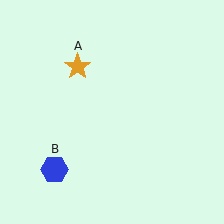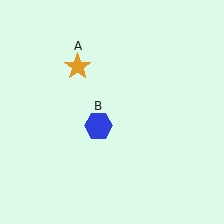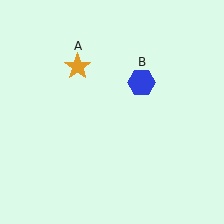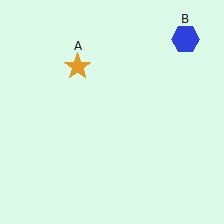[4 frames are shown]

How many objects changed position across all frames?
1 object changed position: blue hexagon (object B).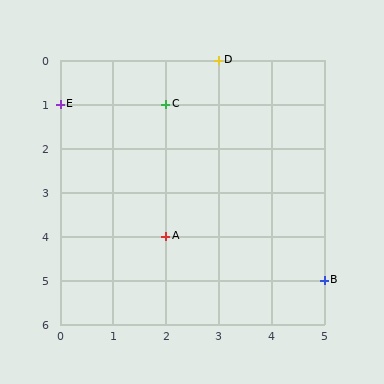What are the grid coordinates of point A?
Point A is at grid coordinates (2, 4).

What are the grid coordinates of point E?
Point E is at grid coordinates (0, 1).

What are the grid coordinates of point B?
Point B is at grid coordinates (5, 5).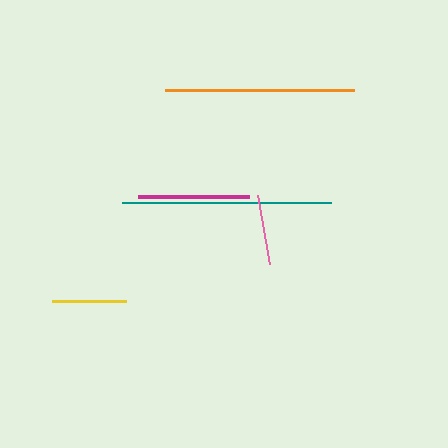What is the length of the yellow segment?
The yellow segment is approximately 73 pixels long.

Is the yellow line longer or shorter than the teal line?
The teal line is longer than the yellow line.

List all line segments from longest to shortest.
From longest to shortest: teal, orange, magenta, yellow, pink.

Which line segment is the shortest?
The pink line is the shortest at approximately 69 pixels.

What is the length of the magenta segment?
The magenta segment is approximately 112 pixels long.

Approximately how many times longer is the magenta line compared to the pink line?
The magenta line is approximately 1.6 times the length of the pink line.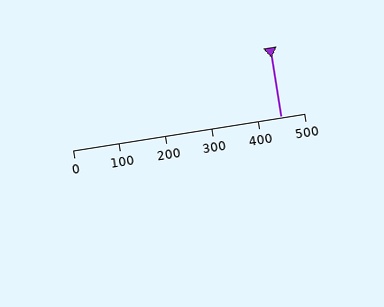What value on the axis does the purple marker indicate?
The marker indicates approximately 450.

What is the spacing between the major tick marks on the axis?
The major ticks are spaced 100 apart.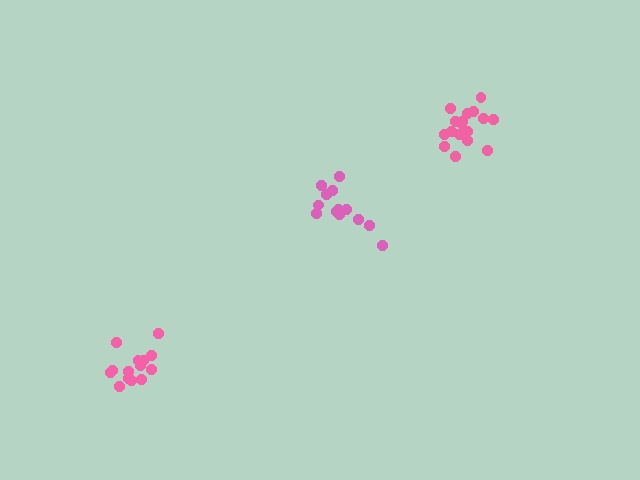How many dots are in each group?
Group 1: 17 dots, Group 2: 13 dots, Group 3: 14 dots (44 total).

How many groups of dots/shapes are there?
There are 3 groups.